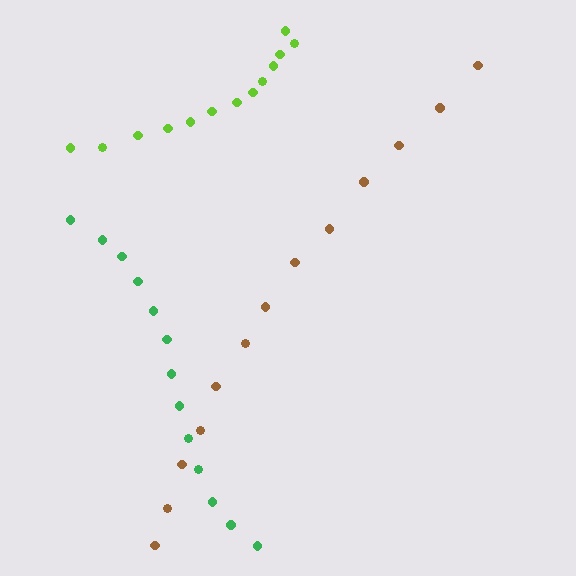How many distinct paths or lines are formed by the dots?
There are 3 distinct paths.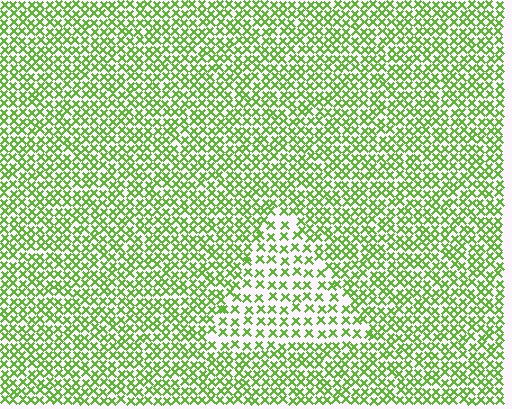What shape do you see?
I see a triangle.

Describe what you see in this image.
The image contains small lime elements arranged at two different densities. A triangle-shaped region is visible where the elements are less densely packed than the surrounding area.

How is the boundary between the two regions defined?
The boundary is defined by a change in element density (approximately 1.8x ratio). All elements are the same color, size, and shape.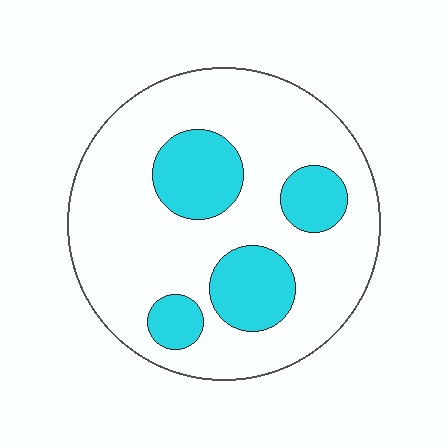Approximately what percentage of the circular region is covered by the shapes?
Approximately 25%.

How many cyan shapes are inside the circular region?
4.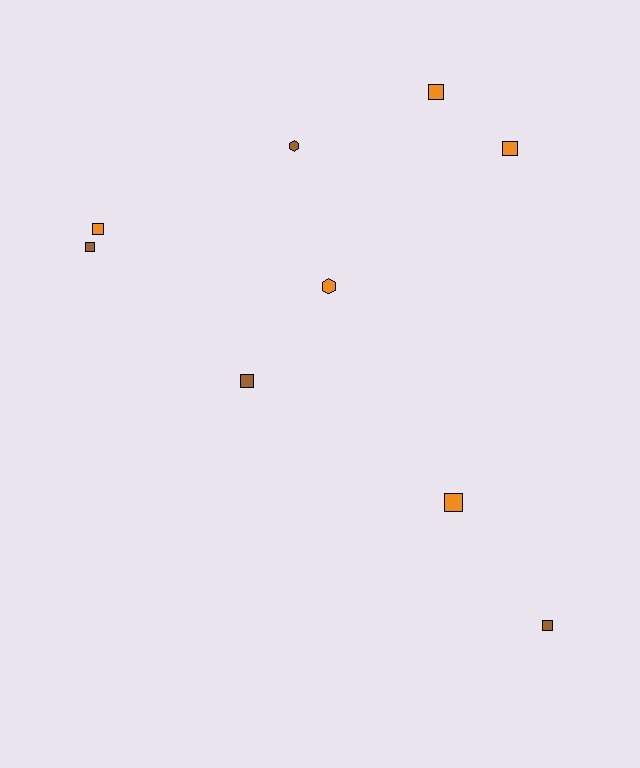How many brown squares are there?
There are 3 brown squares.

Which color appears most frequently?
Orange, with 5 objects.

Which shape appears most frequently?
Square, with 7 objects.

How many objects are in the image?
There are 9 objects.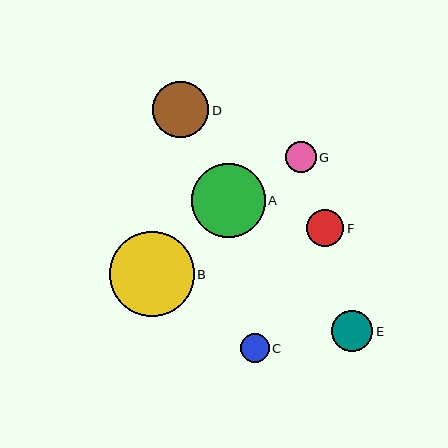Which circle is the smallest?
Circle C is the smallest with a size of approximately 29 pixels.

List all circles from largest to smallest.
From largest to smallest: B, A, D, E, F, G, C.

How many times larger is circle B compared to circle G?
Circle B is approximately 2.8 times the size of circle G.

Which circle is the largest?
Circle B is the largest with a size of approximately 85 pixels.